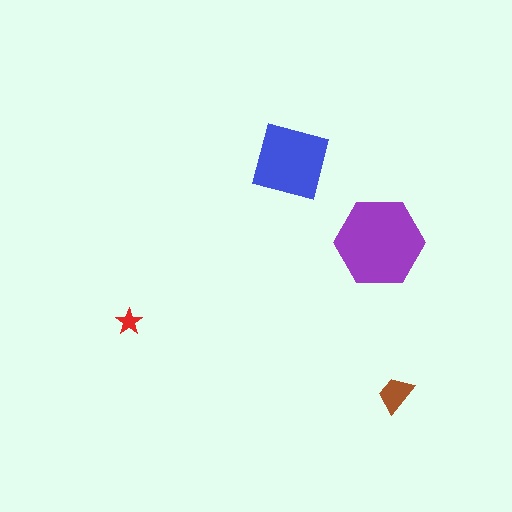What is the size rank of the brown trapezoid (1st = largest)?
3rd.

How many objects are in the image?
There are 4 objects in the image.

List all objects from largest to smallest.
The purple hexagon, the blue square, the brown trapezoid, the red star.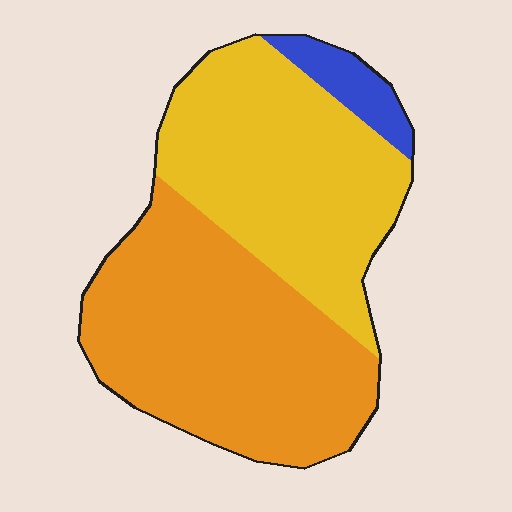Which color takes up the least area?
Blue, at roughly 5%.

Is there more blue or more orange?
Orange.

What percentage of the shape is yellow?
Yellow takes up about two fifths (2/5) of the shape.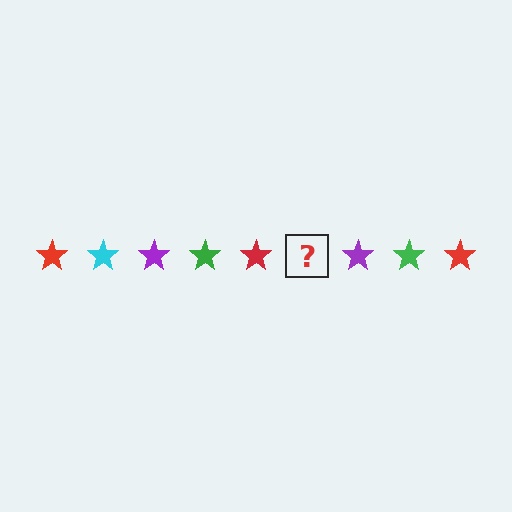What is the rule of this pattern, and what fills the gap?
The rule is that the pattern cycles through red, cyan, purple, green stars. The gap should be filled with a cyan star.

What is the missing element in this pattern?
The missing element is a cyan star.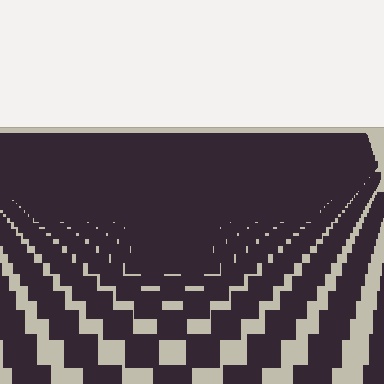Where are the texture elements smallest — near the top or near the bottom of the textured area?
Near the top.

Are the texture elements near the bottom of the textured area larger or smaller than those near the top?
Larger. Near the bottom, elements are closer to the viewer and appear at a bigger on-screen size.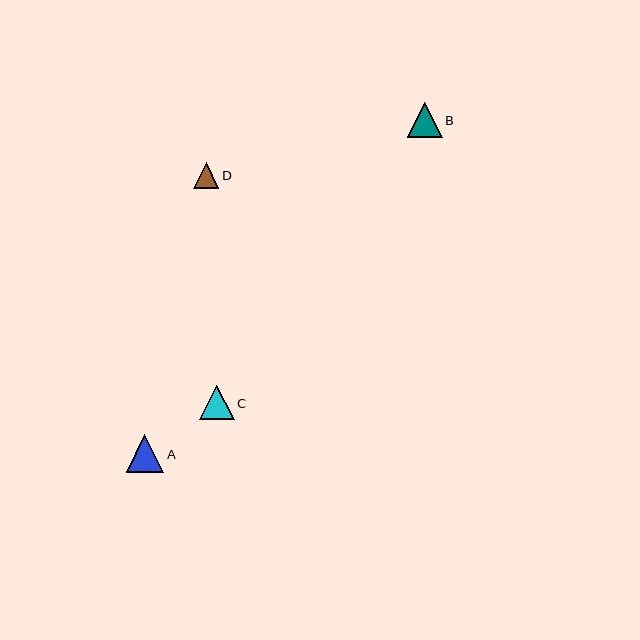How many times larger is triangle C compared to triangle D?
Triangle C is approximately 1.3 times the size of triangle D.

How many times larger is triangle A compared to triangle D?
Triangle A is approximately 1.5 times the size of triangle D.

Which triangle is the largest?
Triangle A is the largest with a size of approximately 38 pixels.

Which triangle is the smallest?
Triangle D is the smallest with a size of approximately 26 pixels.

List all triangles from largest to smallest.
From largest to smallest: A, B, C, D.